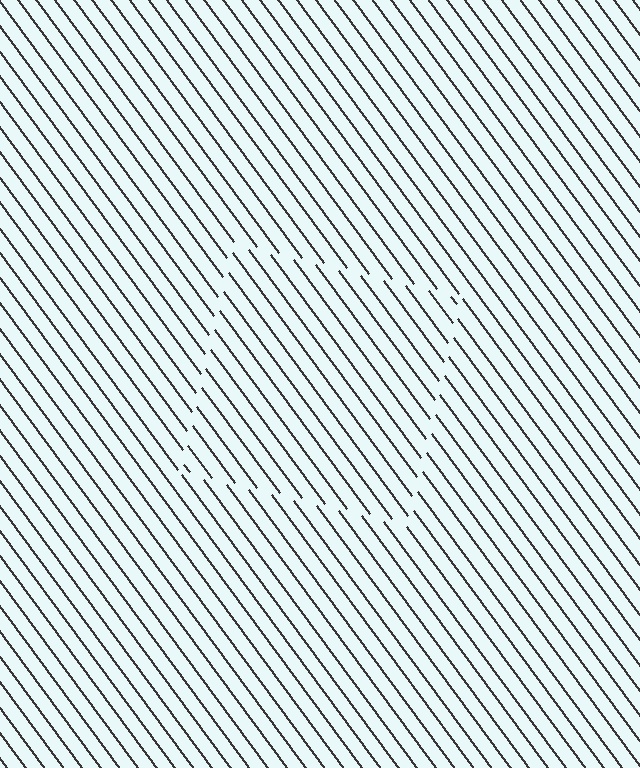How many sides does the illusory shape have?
4 sides — the line-ends trace a square.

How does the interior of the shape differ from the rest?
The interior of the shape contains the same grating, shifted by half a period — the contour is defined by the phase discontinuity where line-ends from the inner and outer gratings abut.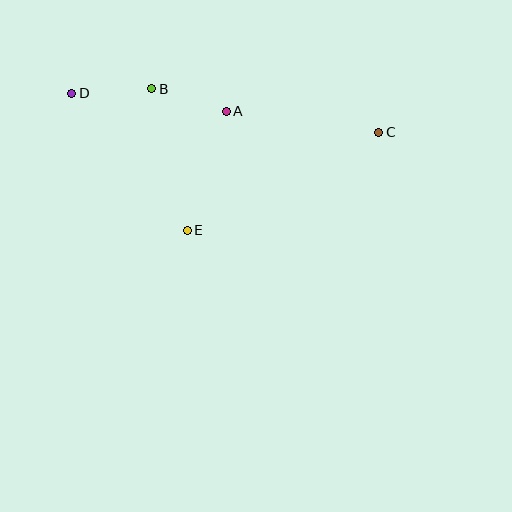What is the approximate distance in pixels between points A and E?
The distance between A and E is approximately 125 pixels.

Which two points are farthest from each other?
Points C and D are farthest from each other.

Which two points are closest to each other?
Points A and B are closest to each other.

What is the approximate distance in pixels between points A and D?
The distance between A and D is approximately 156 pixels.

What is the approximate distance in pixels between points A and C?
The distance between A and C is approximately 154 pixels.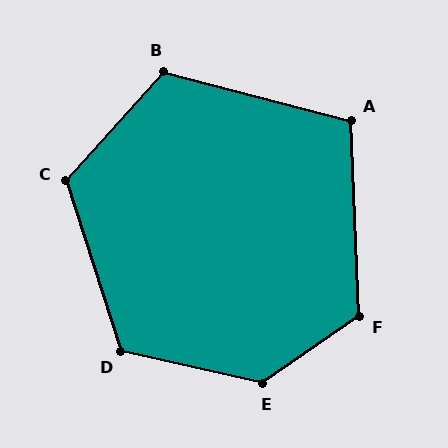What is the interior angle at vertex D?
Approximately 121 degrees (obtuse).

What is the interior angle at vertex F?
Approximately 122 degrees (obtuse).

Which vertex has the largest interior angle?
E, at approximately 132 degrees.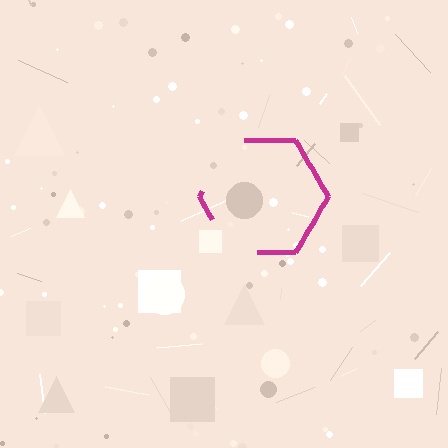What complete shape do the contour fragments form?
The contour fragments form a hexagon.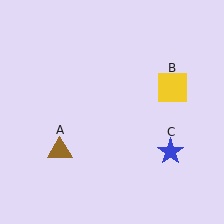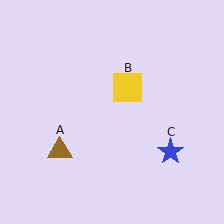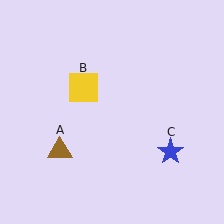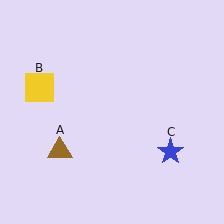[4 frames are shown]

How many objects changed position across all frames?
1 object changed position: yellow square (object B).